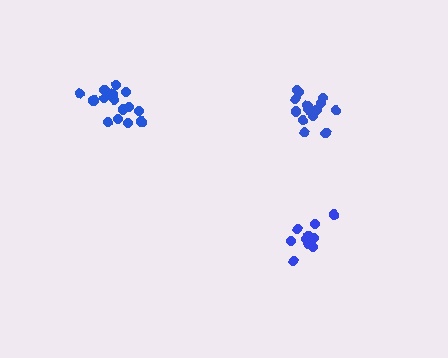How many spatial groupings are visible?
There are 3 spatial groupings.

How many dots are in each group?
Group 1: 15 dots, Group 2: 15 dots, Group 3: 10 dots (40 total).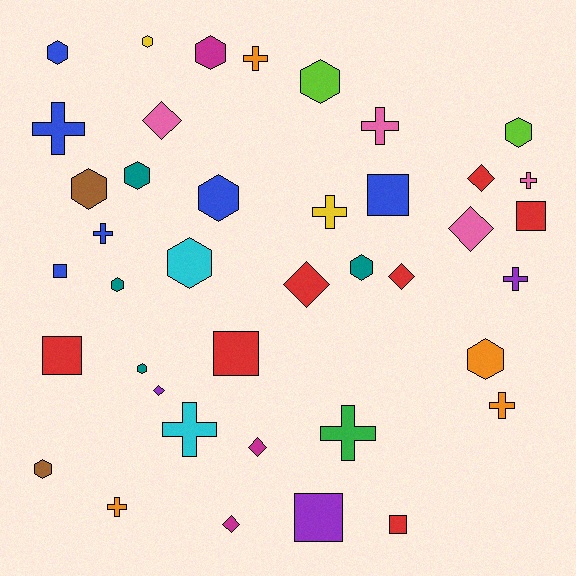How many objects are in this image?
There are 40 objects.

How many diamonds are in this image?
There are 8 diamonds.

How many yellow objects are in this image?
There are 2 yellow objects.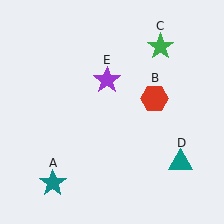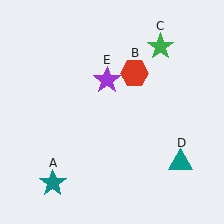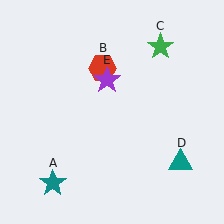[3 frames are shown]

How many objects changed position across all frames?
1 object changed position: red hexagon (object B).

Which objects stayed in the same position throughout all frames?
Teal star (object A) and green star (object C) and teal triangle (object D) and purple star (object E) remained stationary.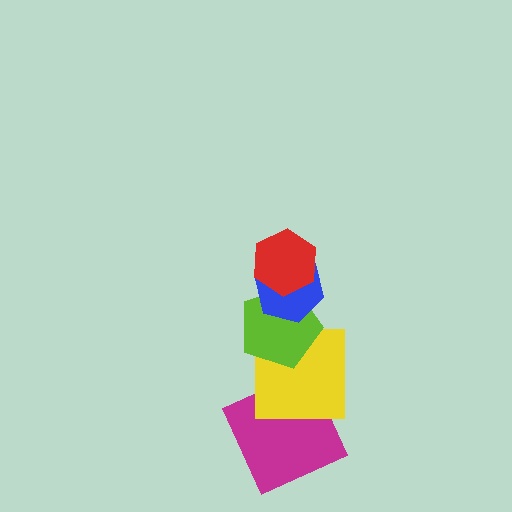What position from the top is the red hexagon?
The red hexagon is 1st from the top.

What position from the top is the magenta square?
The magenta square is 5th from the top.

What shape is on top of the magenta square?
The yellow square is on top of the magenta square.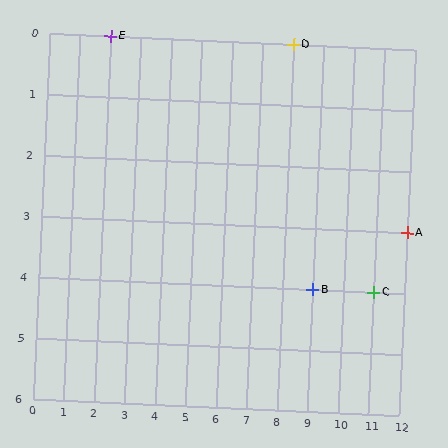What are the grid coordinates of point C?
Point C is at grid coordinates (11, 4).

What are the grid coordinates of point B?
Point B is at grid coordinates (9, 4).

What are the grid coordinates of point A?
Point A is at grid coordinates (12, 3).